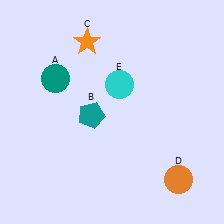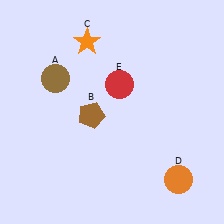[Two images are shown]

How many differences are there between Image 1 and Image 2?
There are 3 differences between the two images.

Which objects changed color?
A changed from teal to brown. B changed from teal to brown. E changed from cyan to red.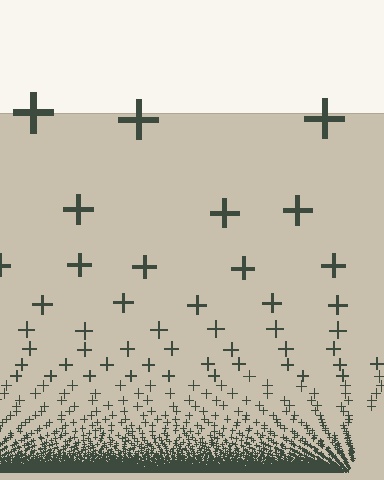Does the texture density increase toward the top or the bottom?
Density increases toward the bottom.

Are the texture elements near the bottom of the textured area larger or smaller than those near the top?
Smaller. The gradient is inverted — elements near the bottom are smaller and denser.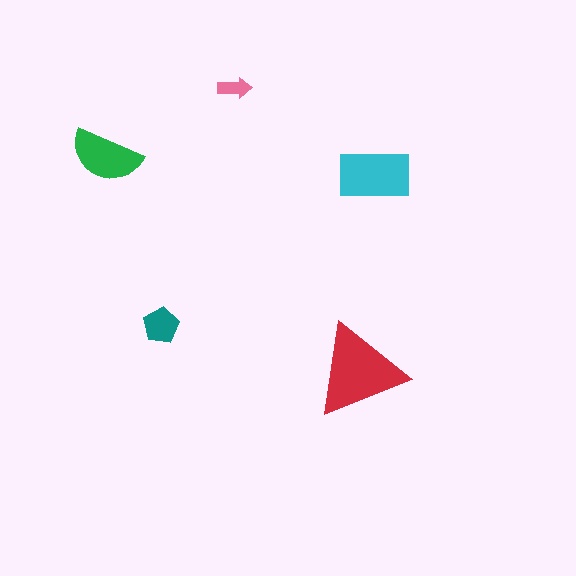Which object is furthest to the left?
The green semicircle is leftmost.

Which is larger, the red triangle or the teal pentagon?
The red triangle.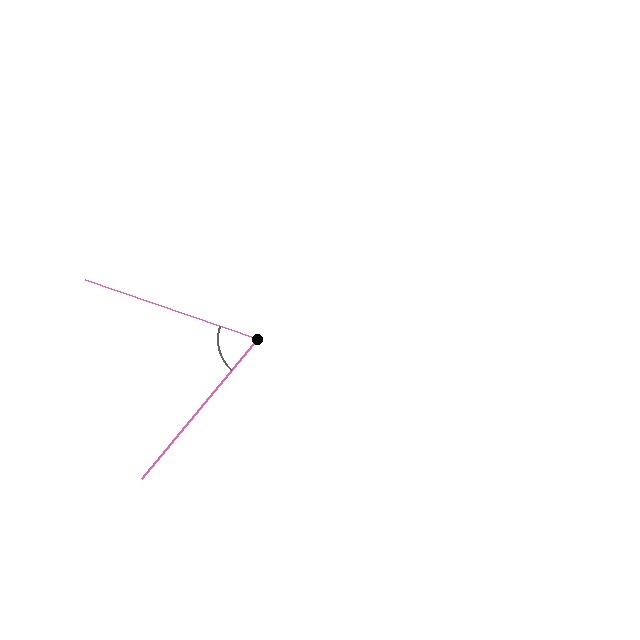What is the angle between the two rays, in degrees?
Approximately 69 degrees.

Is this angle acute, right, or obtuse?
It is acute.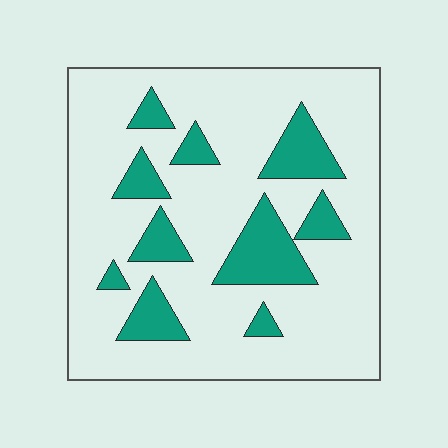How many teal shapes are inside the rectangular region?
10.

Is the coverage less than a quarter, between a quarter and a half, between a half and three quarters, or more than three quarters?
Less than a quarter.